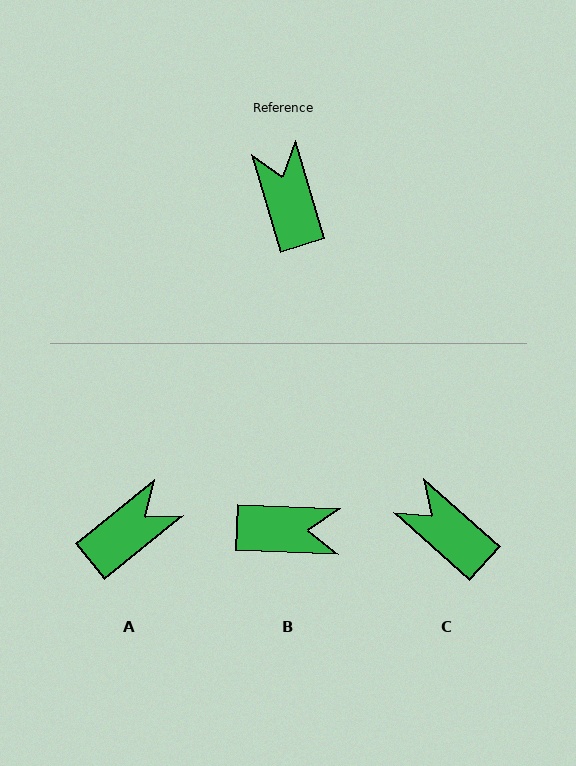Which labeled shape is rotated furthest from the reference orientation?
B, about 109 degrees away.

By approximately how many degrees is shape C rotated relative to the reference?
Approximately 31 degrees counter-clockwise.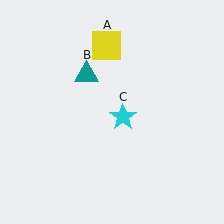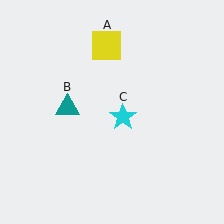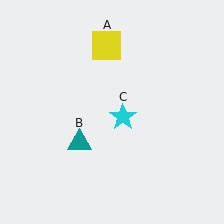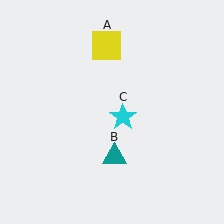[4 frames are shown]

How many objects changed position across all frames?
1 object changed position: teal triangle (object B).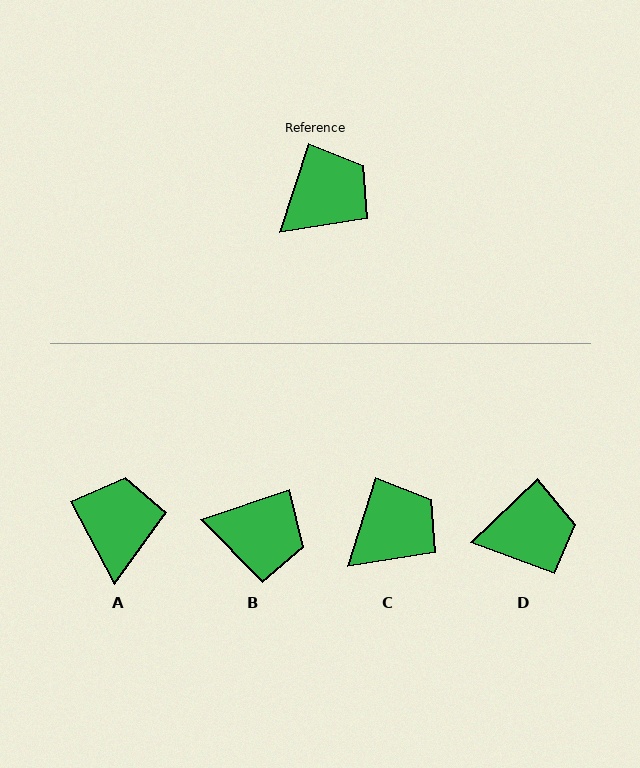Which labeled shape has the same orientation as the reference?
C.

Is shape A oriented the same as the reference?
No, it is off by about 46 degrees.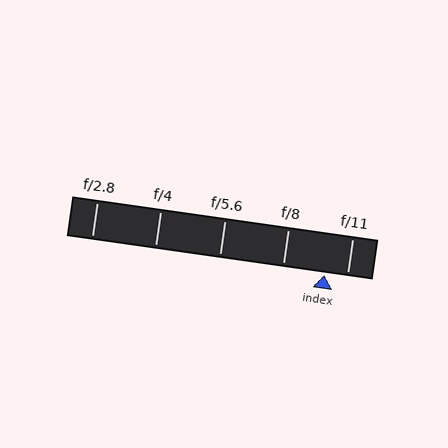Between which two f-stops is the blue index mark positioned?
The index mark is between f/8 and f/11.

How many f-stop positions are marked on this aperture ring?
There are 5 f-stop positions marked.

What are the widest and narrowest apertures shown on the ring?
The widest aperture shown is f/2.8 and the narrowest is f/11.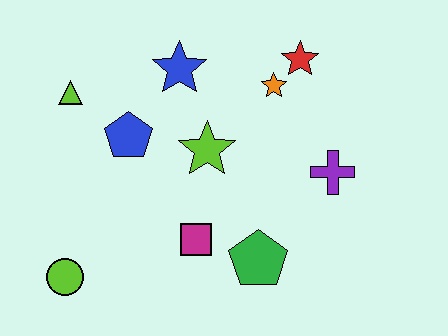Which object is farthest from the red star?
The lime circle is farthest from the red star.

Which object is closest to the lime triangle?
The blue pentagon is closest to the lime triangle.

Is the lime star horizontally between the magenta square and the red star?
Yes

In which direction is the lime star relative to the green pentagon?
The lime star is above the green pentagon.